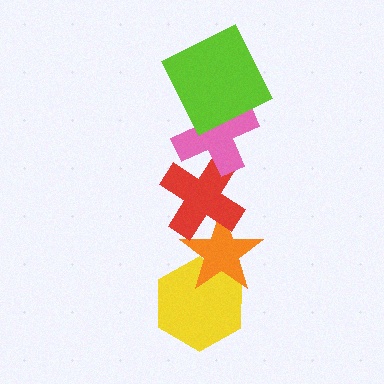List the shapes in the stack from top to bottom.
From top to bottom: the lime square, the pink cross, the red cross, the orange star, the yellow hexagon.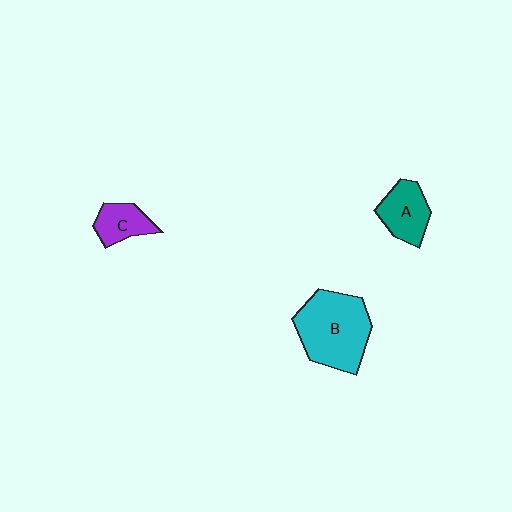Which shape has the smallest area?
Shape C (purple).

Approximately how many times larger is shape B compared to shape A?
Approximately 2.0 times.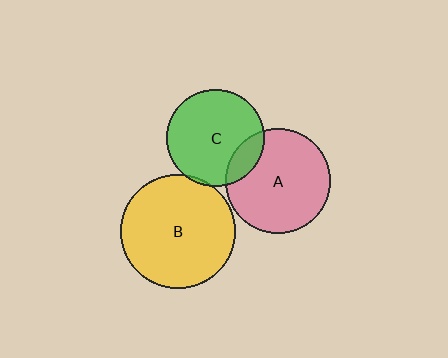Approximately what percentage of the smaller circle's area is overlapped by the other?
Approximately 15%.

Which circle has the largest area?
Circle B (yellow).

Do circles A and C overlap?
Yes.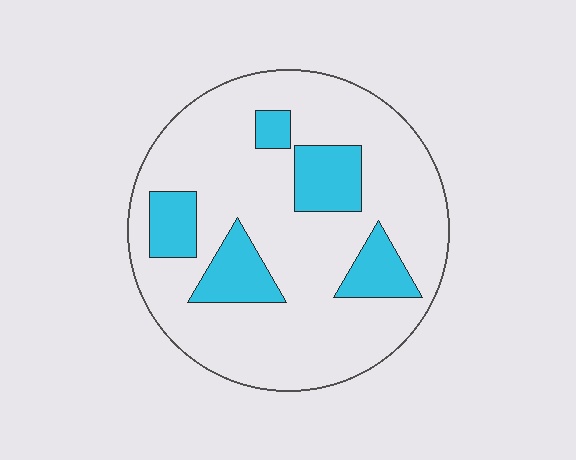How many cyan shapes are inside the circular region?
5.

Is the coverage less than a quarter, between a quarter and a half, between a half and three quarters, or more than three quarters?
Less than a quarter.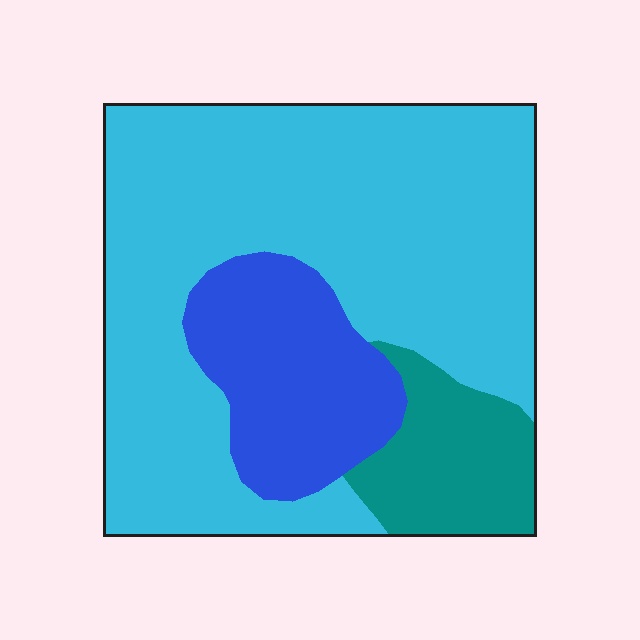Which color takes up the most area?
Cyan, at roughly 65%.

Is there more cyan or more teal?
Cyan.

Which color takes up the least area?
Teal, at roughly 15%.